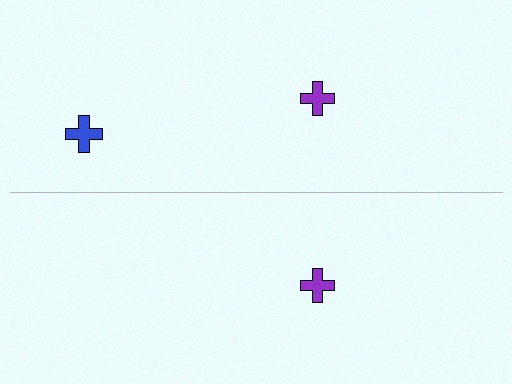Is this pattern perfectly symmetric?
No, the pattern is not perfectly symmetric. A blue cross is missing from the bottom side.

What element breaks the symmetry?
A blue cross is missing from the bottom side.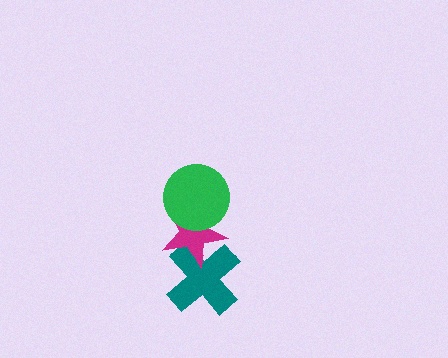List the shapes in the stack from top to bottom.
From top to bottom: the green circle, the magenta star, the teal cross.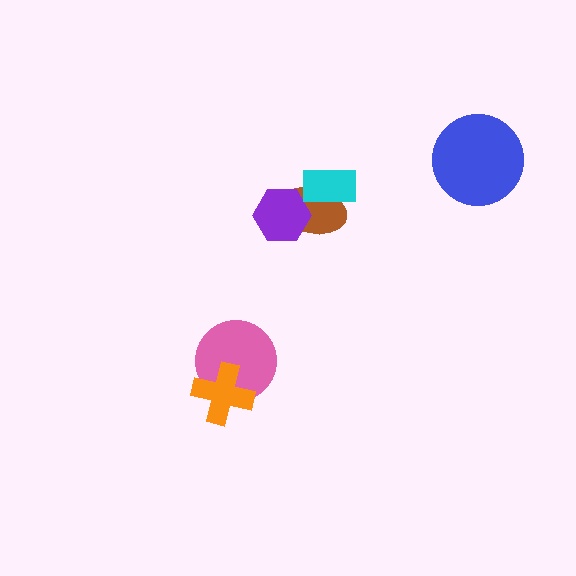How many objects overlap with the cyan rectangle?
1 object overlaps with the cyan rectangle.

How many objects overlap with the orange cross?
1 object overlaps with the orange cross.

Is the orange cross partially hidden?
No, no other shape covers it.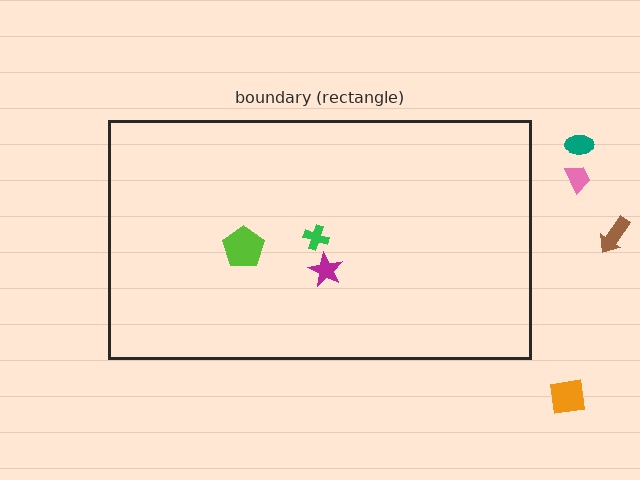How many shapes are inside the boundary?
3 inside, 4 outside.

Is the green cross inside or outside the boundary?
Inside.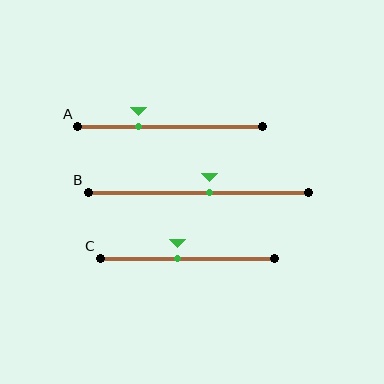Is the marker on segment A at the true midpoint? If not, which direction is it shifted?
No, the marker on segment A is shifted to the left by about 17% of the segment length.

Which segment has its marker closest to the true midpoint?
Segment B has its marker closest to the true midpoint.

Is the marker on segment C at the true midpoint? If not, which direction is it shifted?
No, the marker on segment C is shifted to the left by about 6% of the segment length.